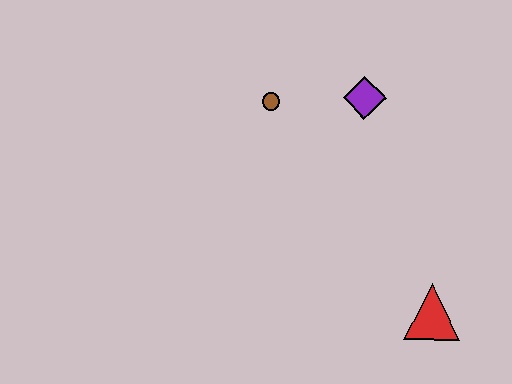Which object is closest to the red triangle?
The purple diamond is closest to the red triangle.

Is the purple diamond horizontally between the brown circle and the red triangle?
Yes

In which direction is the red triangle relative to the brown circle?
The red triangle is below the brown circle.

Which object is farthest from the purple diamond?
The red triangle is farthest from the purple diamond.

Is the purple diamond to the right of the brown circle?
Yes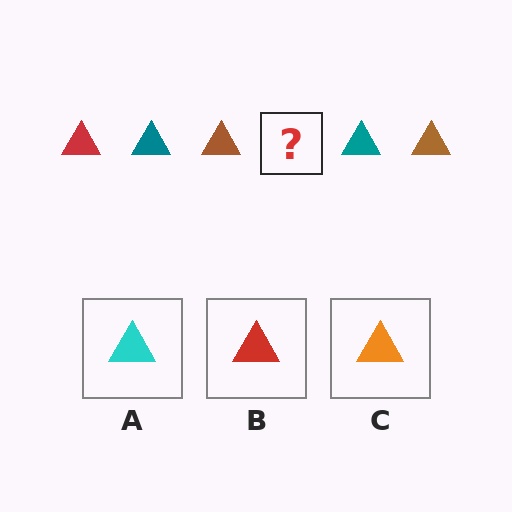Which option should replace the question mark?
Option B.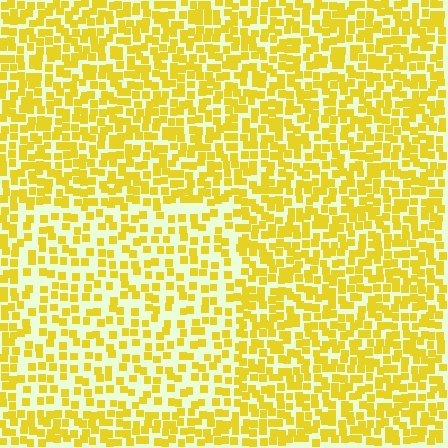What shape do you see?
I see a rectangle.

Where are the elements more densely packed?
The elements are more densely packed outside the rectangle boundary.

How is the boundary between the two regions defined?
The boundary is defined by a change in element density (approximately 1.7x ratio). All elements are the same color, size, and shape.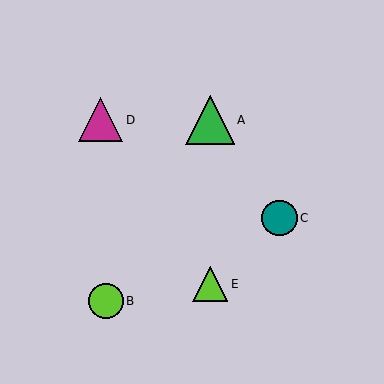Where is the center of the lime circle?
The center of the lime circle is at (106, 301).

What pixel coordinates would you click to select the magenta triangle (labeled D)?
Click at (100, 120) to select the magenta triangle D.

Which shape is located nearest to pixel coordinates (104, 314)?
The lime circle (labeled B) at (106, 301) is nearest to that location.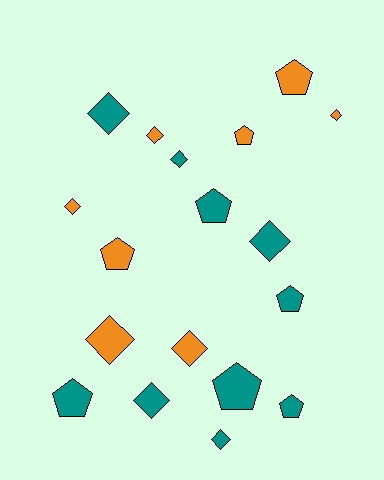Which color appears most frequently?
Teal, with 10 objects.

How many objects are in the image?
There are 18 objects.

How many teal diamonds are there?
There are 5 teal diamonds.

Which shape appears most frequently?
Diamond, with 10 objects.